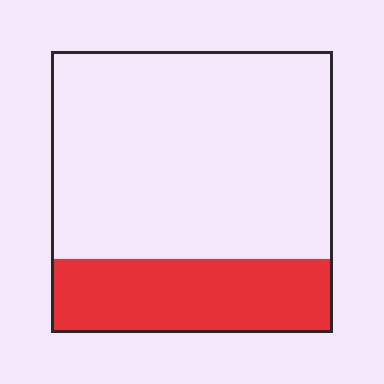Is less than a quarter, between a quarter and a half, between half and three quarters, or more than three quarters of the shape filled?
Between a quarter and a half.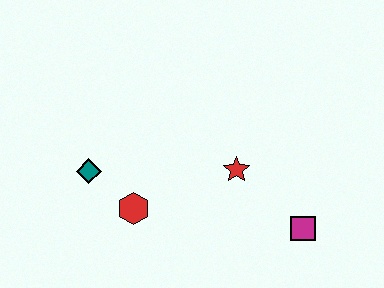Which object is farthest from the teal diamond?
The magenta square is farthest from the teal diamond.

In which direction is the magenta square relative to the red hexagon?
The magenta square is to the right of the red hexagon.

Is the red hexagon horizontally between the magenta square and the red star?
No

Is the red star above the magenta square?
Yes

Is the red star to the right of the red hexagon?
Yes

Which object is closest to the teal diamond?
The red hexagon is closest to the teal diamond.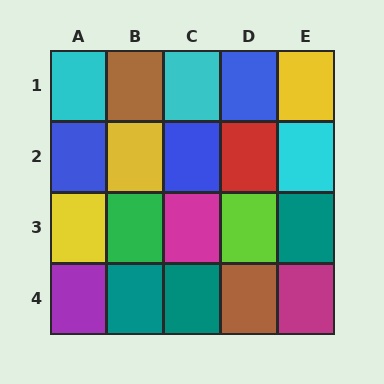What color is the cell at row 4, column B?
Teal.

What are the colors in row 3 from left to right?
Yellow, green, magenta, lime, teal.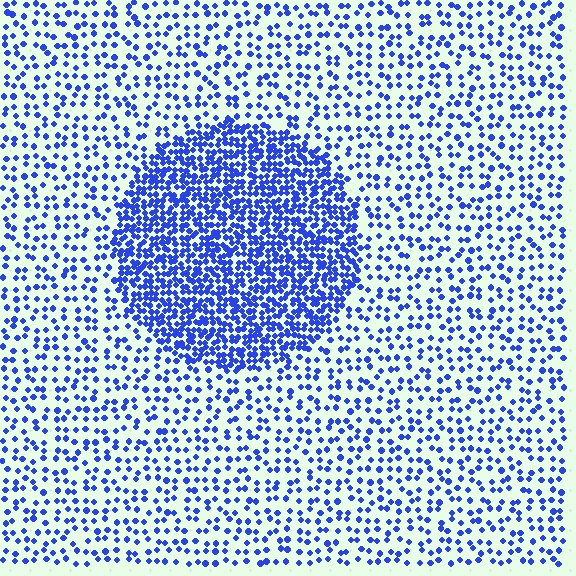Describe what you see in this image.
The image contains small blue elements arranged at two different densities. A circle-shaped region is visible where the elements are more densely packed than the surrounding area.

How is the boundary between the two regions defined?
The boundary is defined by a change in element density (approximately 2.7x ratio). All elements are the same color, size, and shape.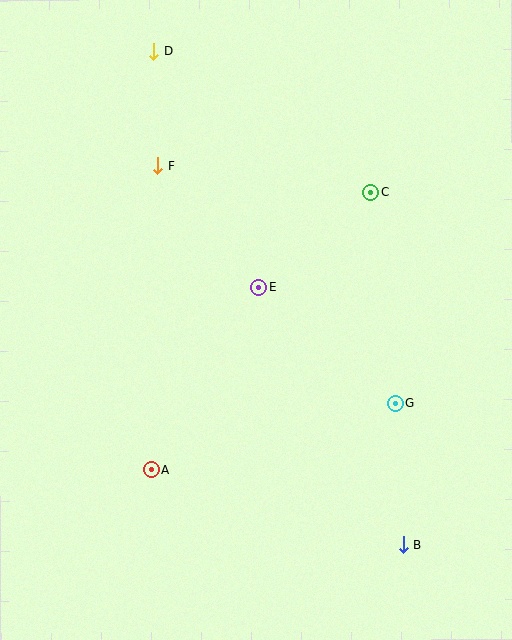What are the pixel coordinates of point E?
Point E is at (258, 287).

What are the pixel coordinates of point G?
Point G is at (395, 403).